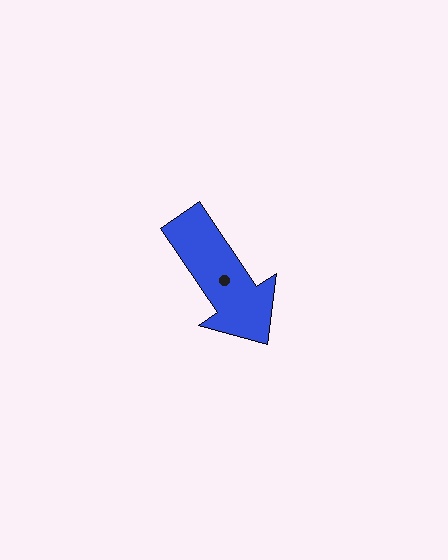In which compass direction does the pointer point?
Southeast.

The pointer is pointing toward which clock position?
Roughly 5 o'clock.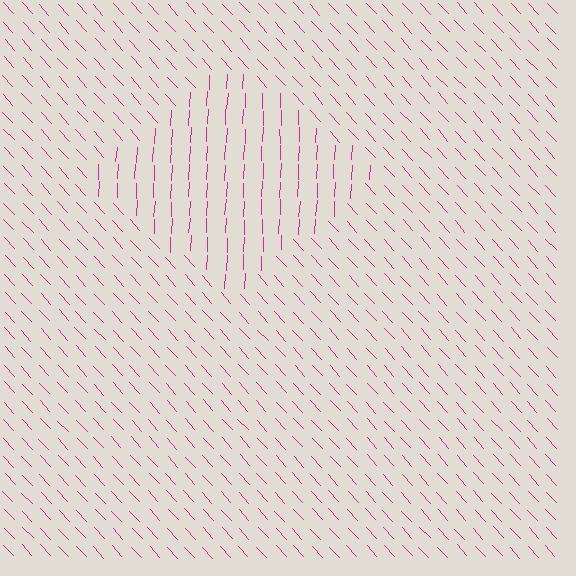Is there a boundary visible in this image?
Yes, there is a texture boundary formed by a change in line orientation.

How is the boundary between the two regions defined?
The boundary is defined purely by a change in line orientation (approximately 45 degrees difference). All lines are the same color and thickness.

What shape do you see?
I see a diamond.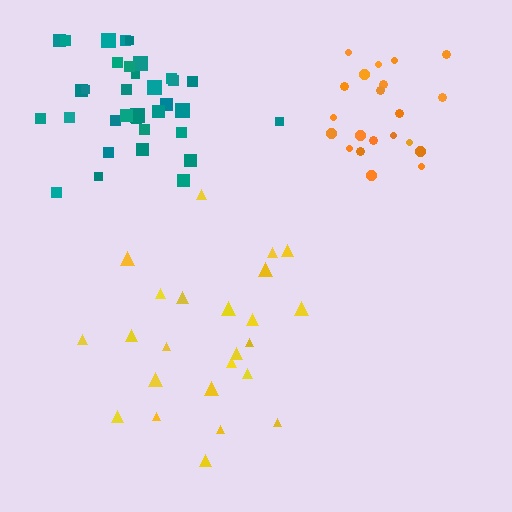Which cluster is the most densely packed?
Orange.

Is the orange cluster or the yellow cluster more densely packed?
Orange.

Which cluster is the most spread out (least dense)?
Yellow.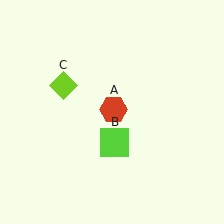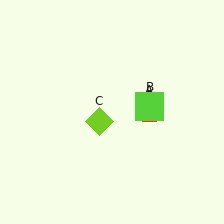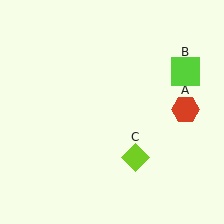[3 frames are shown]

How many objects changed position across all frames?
3 objects changed position: red hexagon (object A), lime square (object B), lime diamond (object C).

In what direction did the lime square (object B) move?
The lime square (object B) moved up and to the right.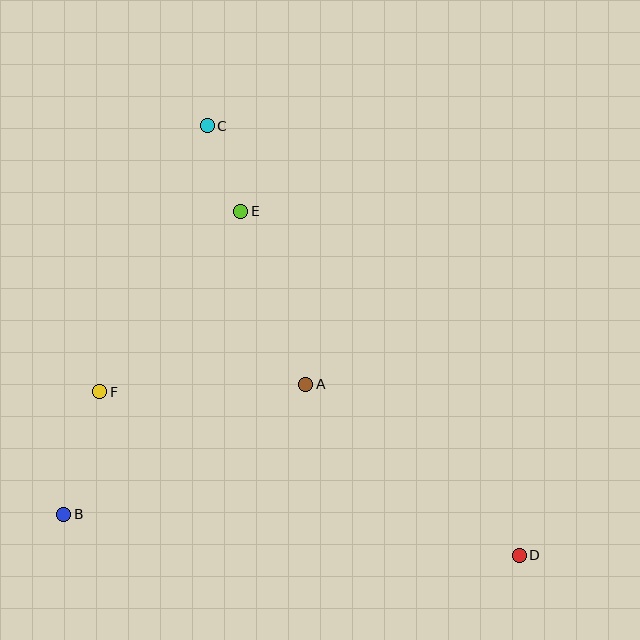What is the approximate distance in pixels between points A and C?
The distance between A and C is approximately 276 pixels.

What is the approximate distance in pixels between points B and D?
The distance between B and D is approximately 458 pixels.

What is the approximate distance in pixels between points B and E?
The distance between B and E is approximately 351 pixels.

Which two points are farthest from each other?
Points C and D are farthest from each other.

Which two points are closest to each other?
Points C and E are closest to each other.